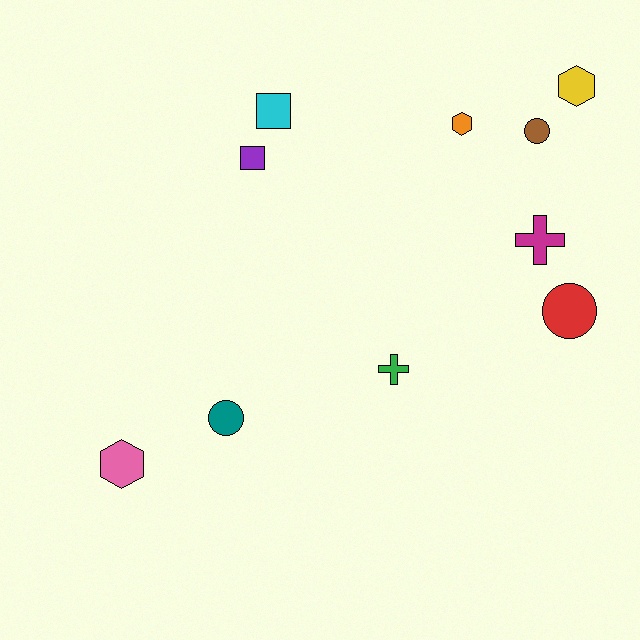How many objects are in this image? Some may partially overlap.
There are 10 objects.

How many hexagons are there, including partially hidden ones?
There are 3 hexagons.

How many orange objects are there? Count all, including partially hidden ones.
There is 1 orange object.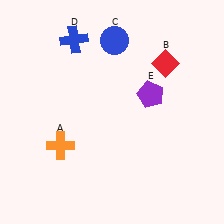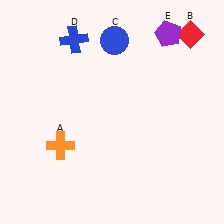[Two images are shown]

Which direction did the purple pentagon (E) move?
The purple pentagon (E) moved up.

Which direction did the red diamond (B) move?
The red diamond (B) moved up.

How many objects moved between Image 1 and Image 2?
2 objects moved between the two images.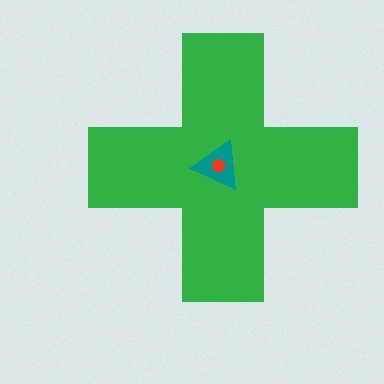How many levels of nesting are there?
3.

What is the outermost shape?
The green cross.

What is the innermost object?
The red pentagon.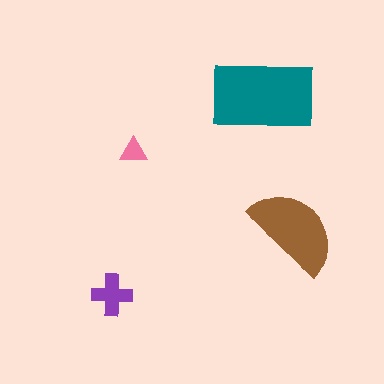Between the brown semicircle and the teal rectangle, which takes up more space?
The teal rectangle.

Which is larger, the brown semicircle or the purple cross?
The brown semicircle.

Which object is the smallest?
The pink triangle.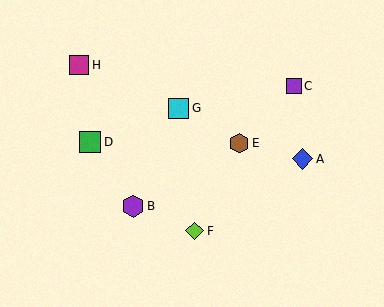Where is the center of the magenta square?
The center of the magenta square is at (79, 65).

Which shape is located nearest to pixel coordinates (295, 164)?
The blue diamond (labeled A) at (303, 159) is nearest to that location.